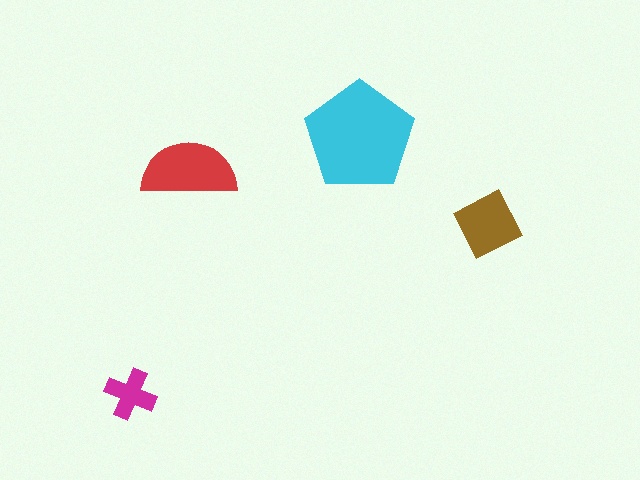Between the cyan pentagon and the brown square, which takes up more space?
The cyan pentagon.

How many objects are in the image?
There are 4 objects in the image.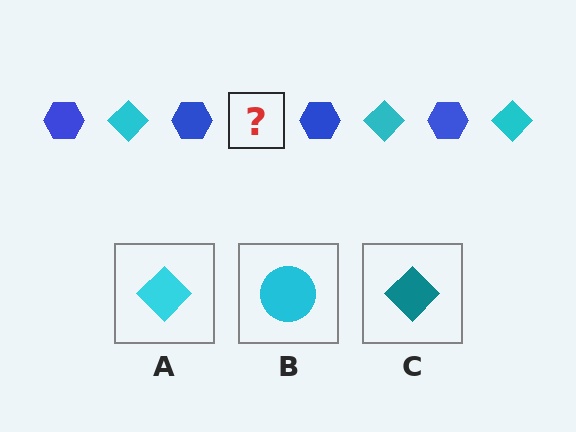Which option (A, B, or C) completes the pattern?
A.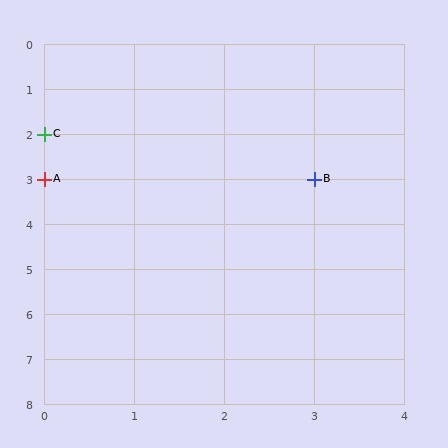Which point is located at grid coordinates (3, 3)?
Point B is at (3, 3).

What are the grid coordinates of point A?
Point A is at grid coordinates (0, 3).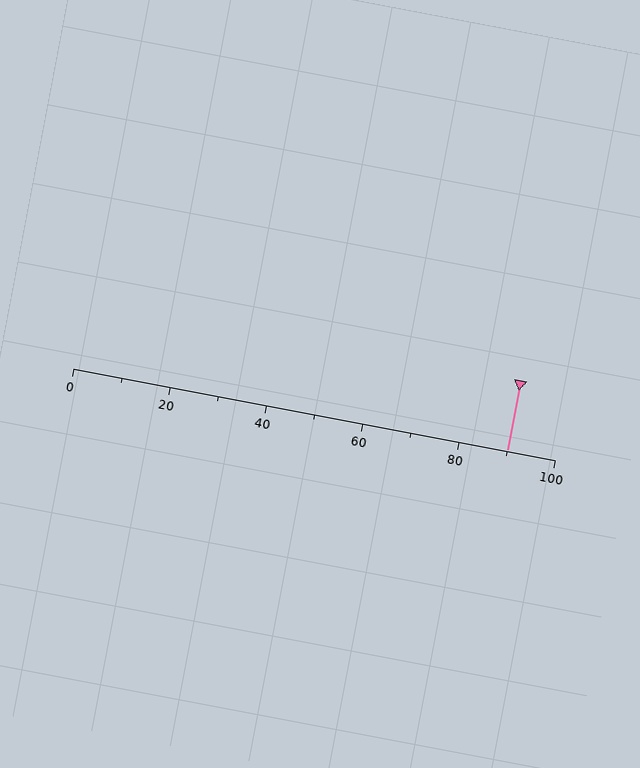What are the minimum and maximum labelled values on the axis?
The axis runs from 0 to 100.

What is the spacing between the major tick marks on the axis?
The major ticks are spaced 20 apart.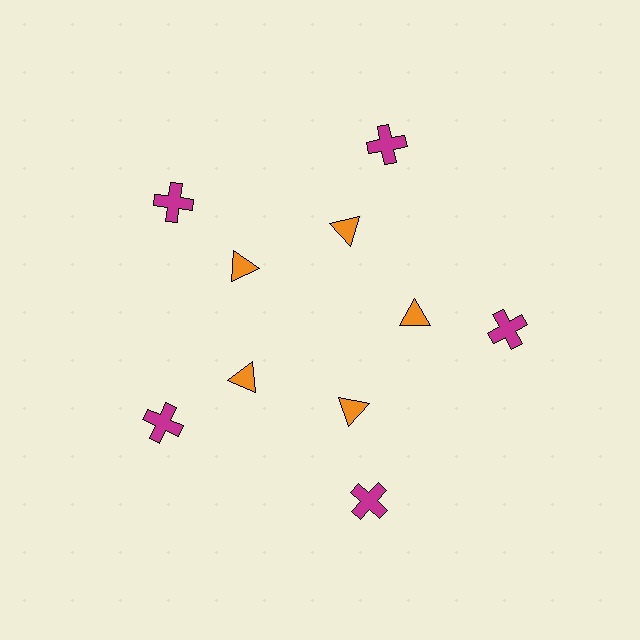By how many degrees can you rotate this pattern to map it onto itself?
The pattern maps onto itself every 72 degrees of rotation.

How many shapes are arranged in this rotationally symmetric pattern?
There are 10 shapes, arranged in 5 groups of 2.